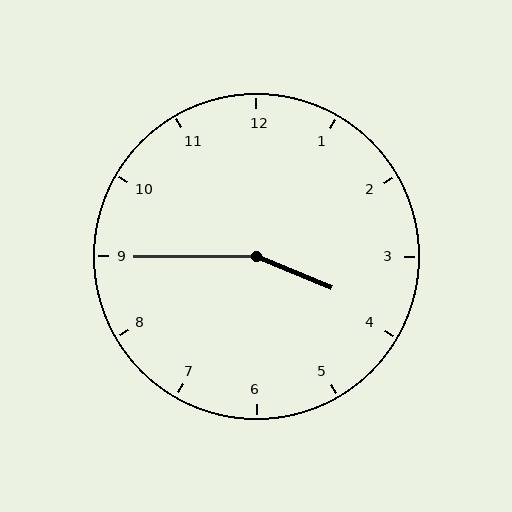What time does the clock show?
3:45.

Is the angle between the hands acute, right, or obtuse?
It is obtuse.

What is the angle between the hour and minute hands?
Approximately 158 degrees.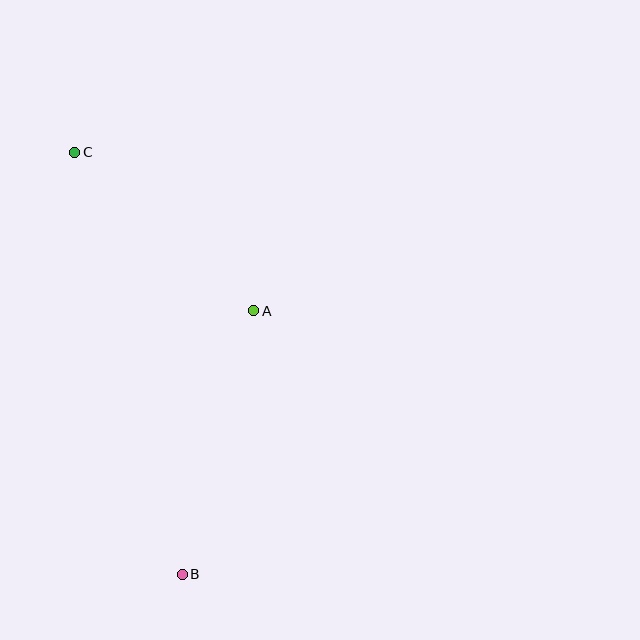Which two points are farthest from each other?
Points B and C are farthest from each other.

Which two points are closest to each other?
Points A and C are closest to each other.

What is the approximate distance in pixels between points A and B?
The distance between A and B is approximately 273 pixels.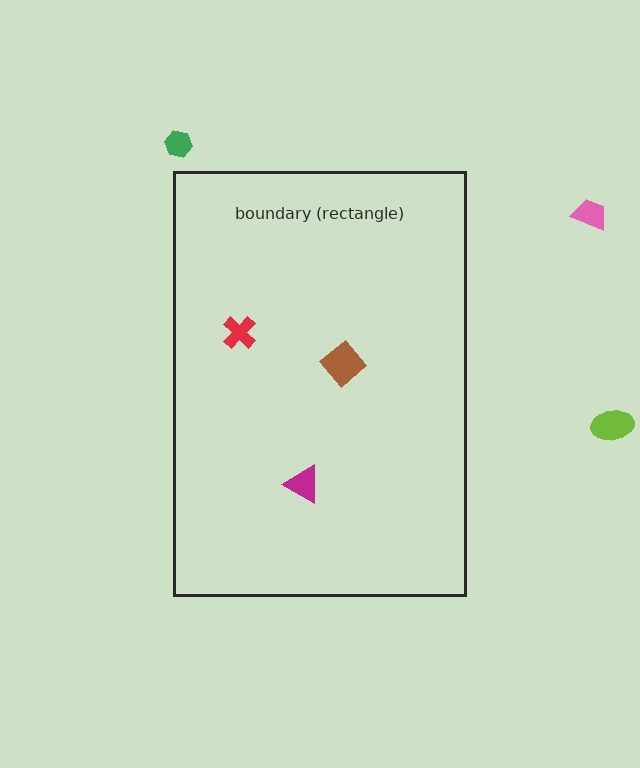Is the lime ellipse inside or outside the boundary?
Outside.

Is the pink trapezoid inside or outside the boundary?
Outside.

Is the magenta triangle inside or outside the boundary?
Inside.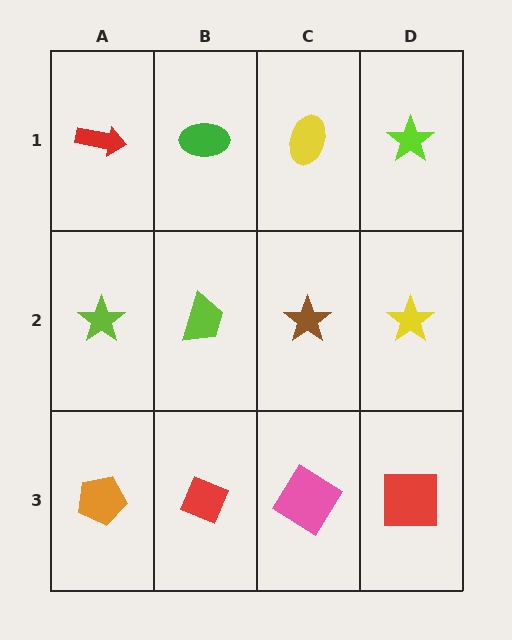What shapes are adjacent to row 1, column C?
A brown star (row 2, column C), a green ellipse (row 1, column B), a lime star (row 1, column D).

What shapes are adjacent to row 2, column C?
A yellow ellipse (row 1, column C), a pink diamond (row 3, column C), a lime trapezoid (row 2, column B), a yellow star (row 2, column D).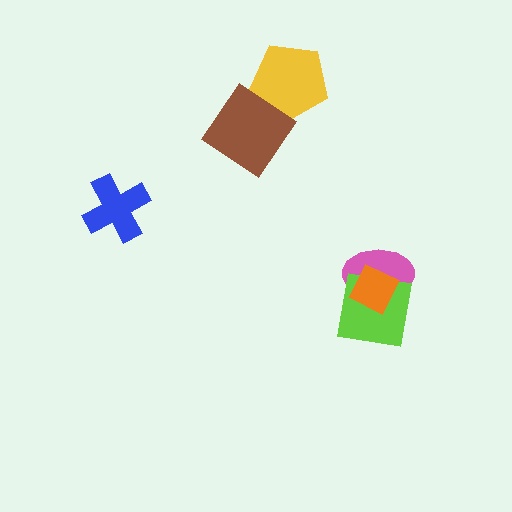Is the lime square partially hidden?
Yes, it is partially covered by another shape.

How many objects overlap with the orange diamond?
2 objects overlap with the orange diamond.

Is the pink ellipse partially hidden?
Yes, it is partially covered by another shape.